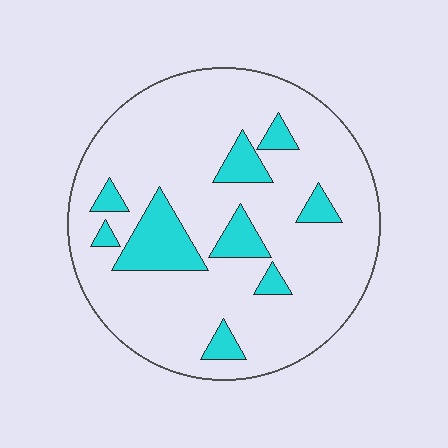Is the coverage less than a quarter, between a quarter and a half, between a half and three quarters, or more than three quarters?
Less than a quarter.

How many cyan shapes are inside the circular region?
9.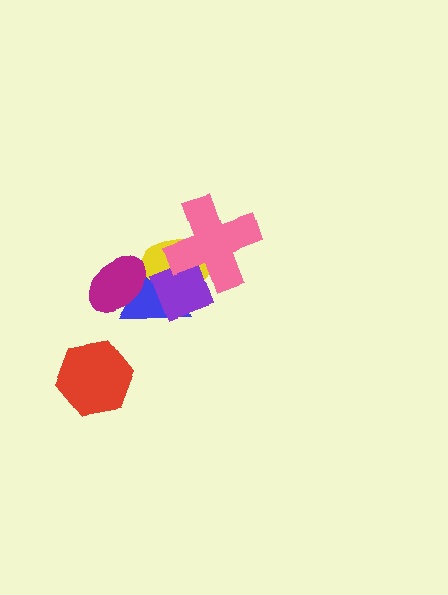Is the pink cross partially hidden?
No, no other shape covers it.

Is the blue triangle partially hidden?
Yes, it is partially covered by another shape.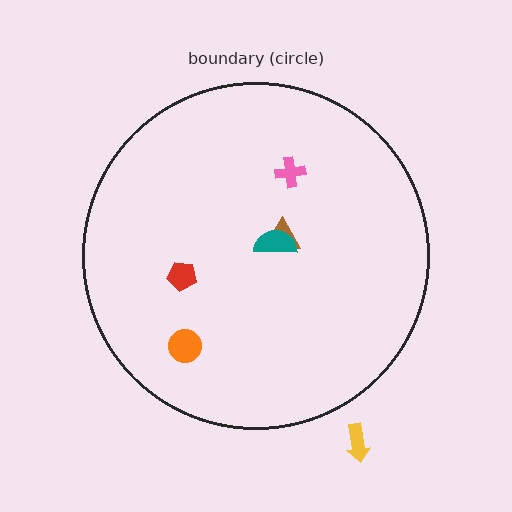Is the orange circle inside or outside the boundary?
Inside.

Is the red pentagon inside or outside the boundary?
Inside.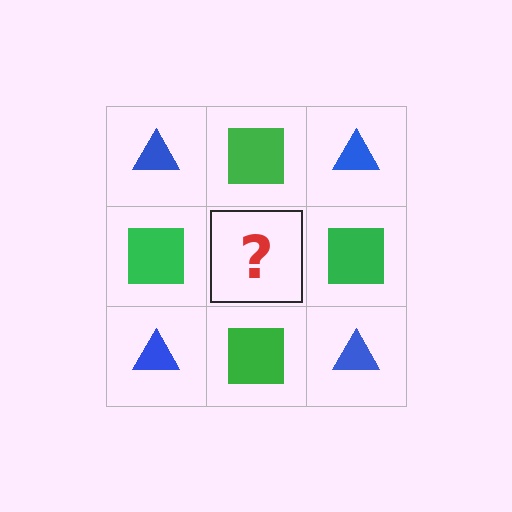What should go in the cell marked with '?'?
The missing cell should contain a blue triangle.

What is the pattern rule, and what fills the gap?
The rule is that it alternates blue triangle and green square in a checkerboard pattern. The gap should be filled with a blue triangle.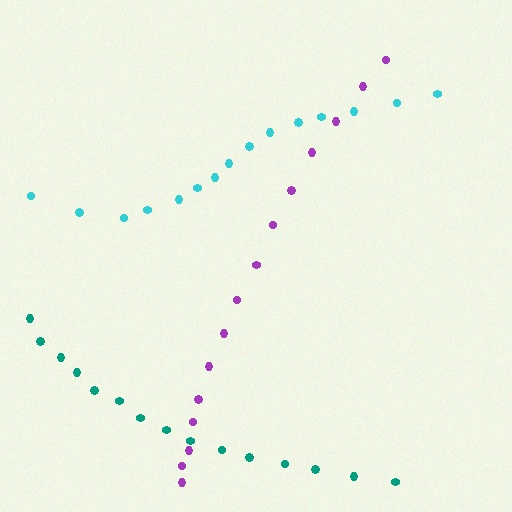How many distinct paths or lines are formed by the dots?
There are 3 distinct paths.